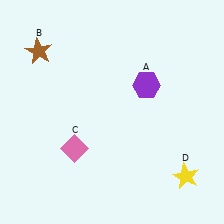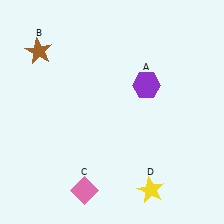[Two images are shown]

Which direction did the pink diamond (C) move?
The pink diamond (C) moved down.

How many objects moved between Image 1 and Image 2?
2 objects moved between the two images.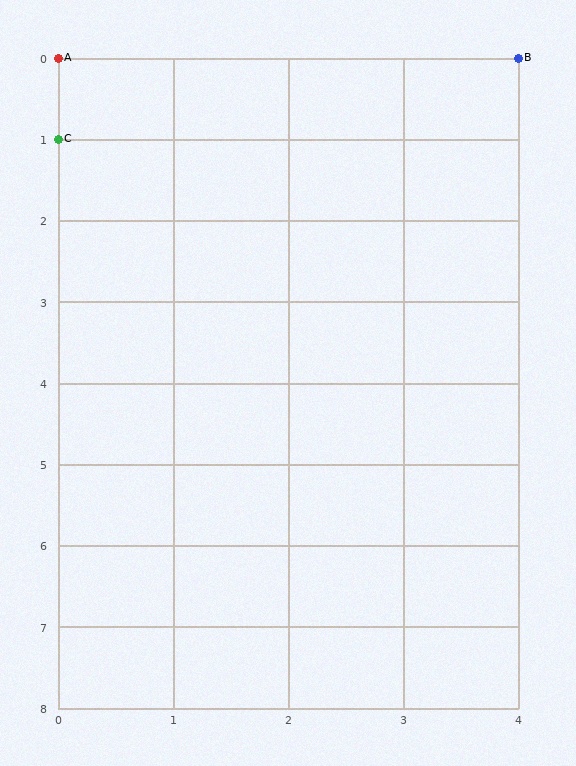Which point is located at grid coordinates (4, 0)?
Point B is at (4, 0).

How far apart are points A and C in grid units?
Points A and C are 1 row apart.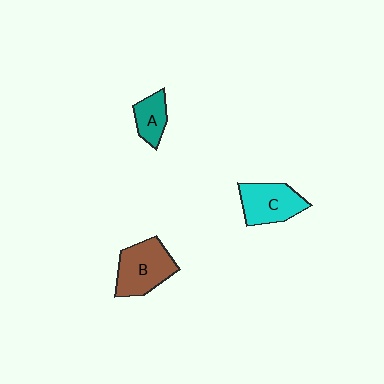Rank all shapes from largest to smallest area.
From largest to smallest: B (brown), C (cyan), A (teal).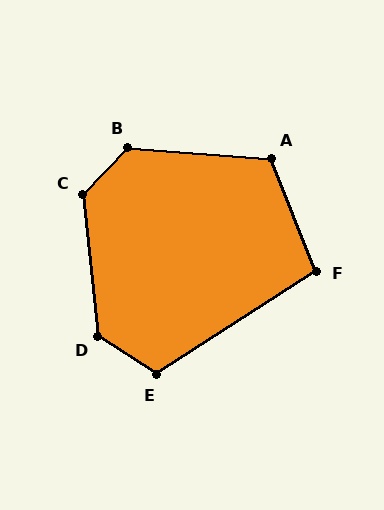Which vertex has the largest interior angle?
C, at approximately 130 degrees.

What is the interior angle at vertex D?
Approximately 129 degrees (obtuse).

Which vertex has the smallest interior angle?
F, at approximately 101 degrees.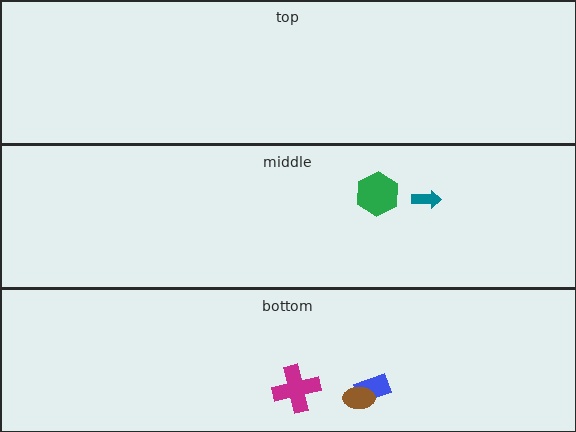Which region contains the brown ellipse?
The bottom region.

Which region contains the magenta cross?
The bottom region.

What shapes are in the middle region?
The green hexagon, the teal arrow.